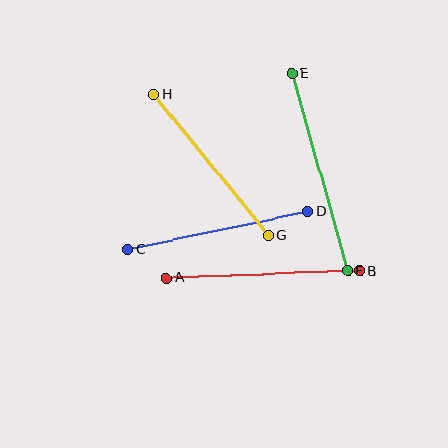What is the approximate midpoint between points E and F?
The midpoint is at approximately (320, 172) pixels.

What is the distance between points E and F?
The distance is approximately 205 pixels.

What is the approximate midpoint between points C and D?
The midpoint is at approximately (218, 230) pixels.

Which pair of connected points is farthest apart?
Points E and F are farthest apart.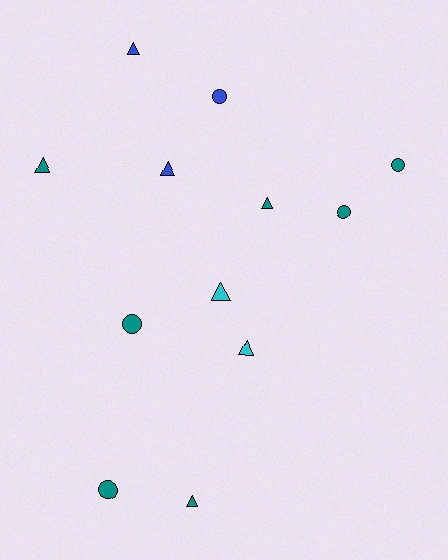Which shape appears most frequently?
Triangle, with 7 objects.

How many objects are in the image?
There are 12 objects.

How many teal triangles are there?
There are 3 teal triangles.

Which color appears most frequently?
Teal, with 7 objects.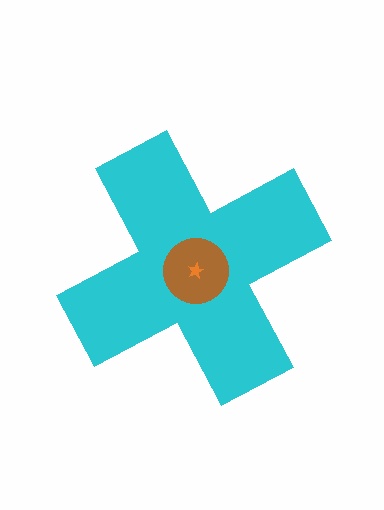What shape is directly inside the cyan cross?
The brown circle.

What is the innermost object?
The orange star.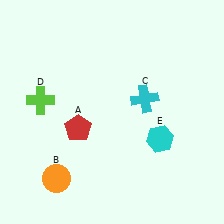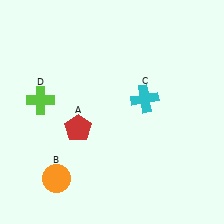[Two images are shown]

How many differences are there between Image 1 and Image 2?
There is 1 difference between the two images.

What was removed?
The cyan hexagon (E) was removed in Image 2.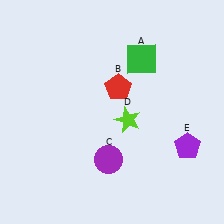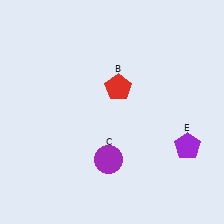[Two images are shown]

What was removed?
The lime star (D), the green square (A) were removed in Image 2.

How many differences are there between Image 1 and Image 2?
There are 2 differences between the two images.